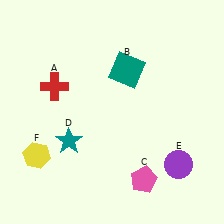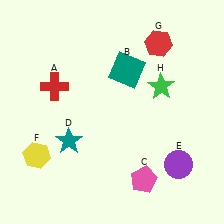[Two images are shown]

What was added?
A red hexagon (G), a green star (H) were added in Image 2.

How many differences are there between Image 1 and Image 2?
There are 2 differences between the two images.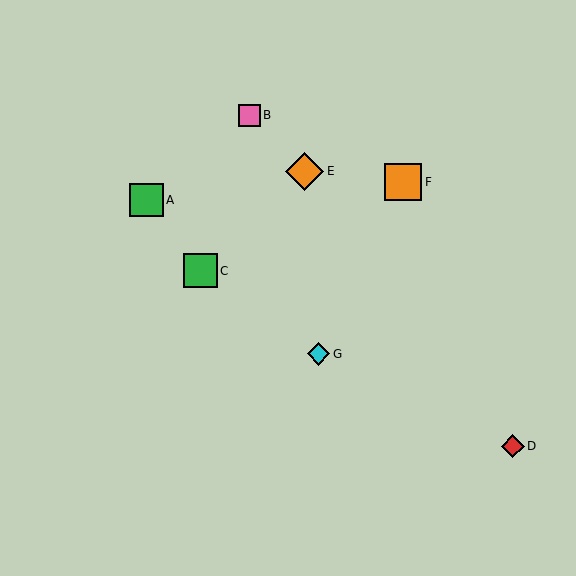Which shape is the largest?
The orange diamond (labeled E) is the largest.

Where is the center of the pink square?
The center of the pink square is at (249, 115).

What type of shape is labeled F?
Shape F is an orange square.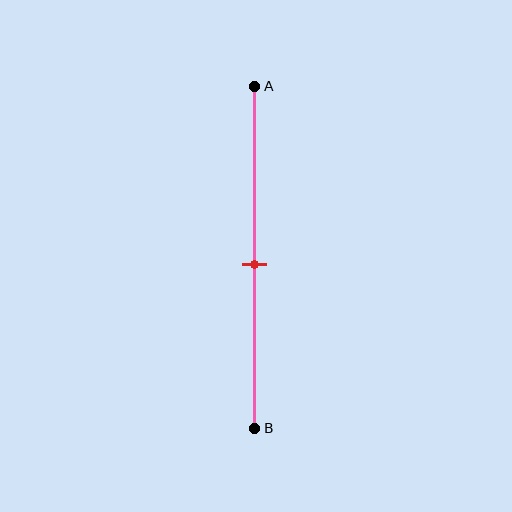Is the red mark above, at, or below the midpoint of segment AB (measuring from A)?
The red mark is approximately at the midpoint of segment AB.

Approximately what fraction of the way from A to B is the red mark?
The red mark is approximately 50% of the way from A to B.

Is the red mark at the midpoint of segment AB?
Yes, the mark is approximately at the midpoint.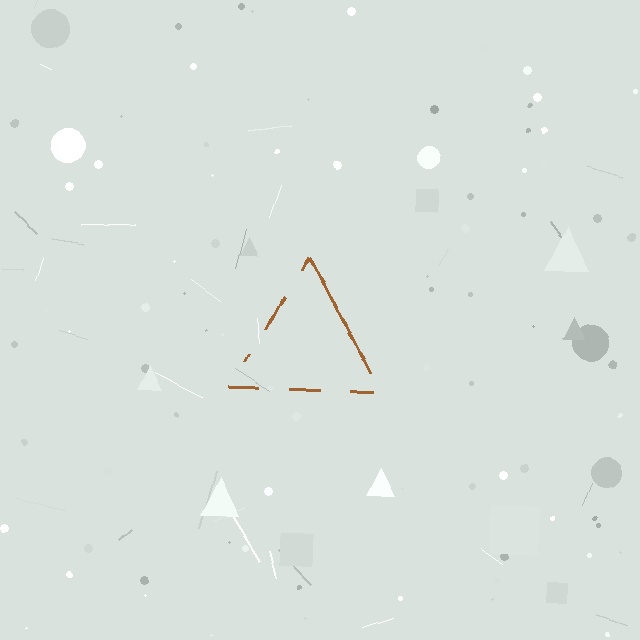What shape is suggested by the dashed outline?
The dashed outline suggests a triangle.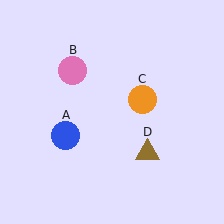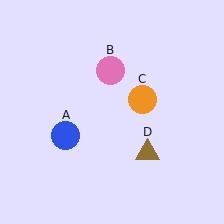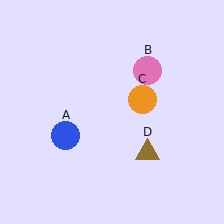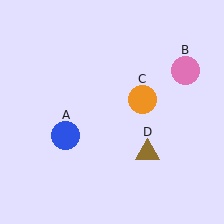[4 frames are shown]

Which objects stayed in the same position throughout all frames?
Blue circle (object A) and orange circle (object C) and brown triangle (object D) remained stationary.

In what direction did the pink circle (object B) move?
The pink circle (object B) moved right.